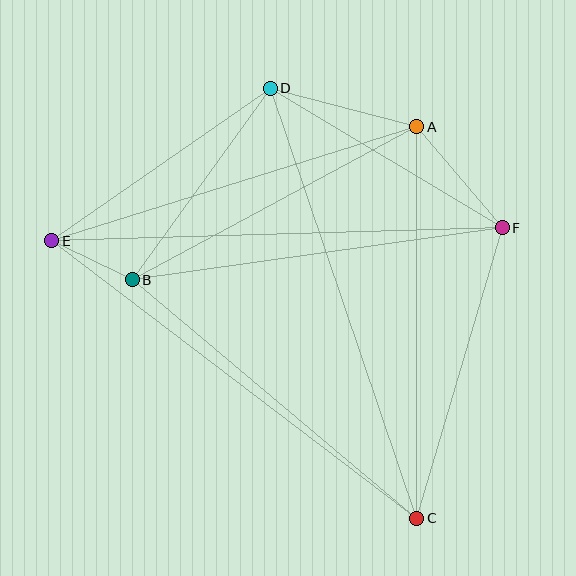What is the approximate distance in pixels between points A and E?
The distance between A and E is approximately 383 pixels.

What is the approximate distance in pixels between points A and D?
The distance between A and D is approximately 152 pixels.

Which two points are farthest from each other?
Points C and E are farthest from each other.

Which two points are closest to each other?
Points B and E are closest to each other.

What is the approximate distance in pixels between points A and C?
The distance between A and C is approximately 392 pixels.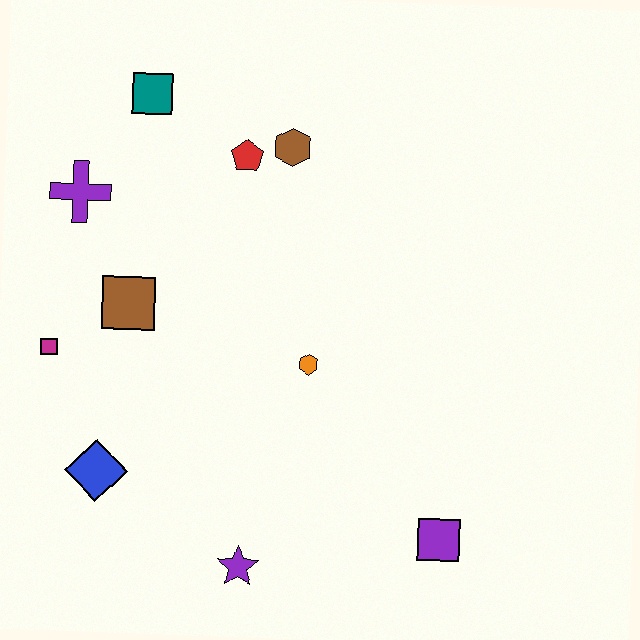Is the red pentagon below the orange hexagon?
No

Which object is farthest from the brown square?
The purple square is farthest from the brown square.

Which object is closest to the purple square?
The purple star is closest to the purple square.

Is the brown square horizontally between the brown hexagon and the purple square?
No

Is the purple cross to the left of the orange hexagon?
Yes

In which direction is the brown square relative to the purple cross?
The brown square is below the purple cross.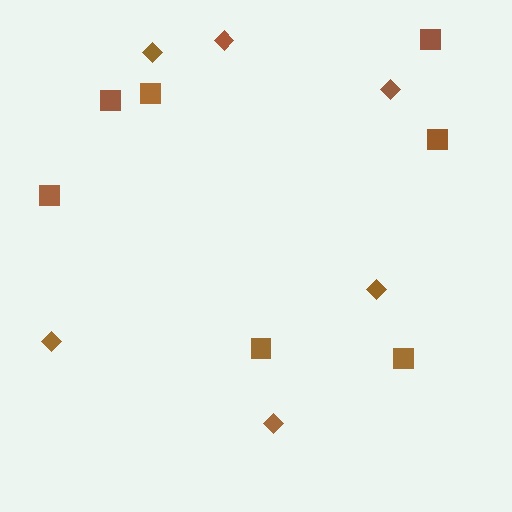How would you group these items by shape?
There are 2 groups: one group of diamonds (6) and one group of squares (7).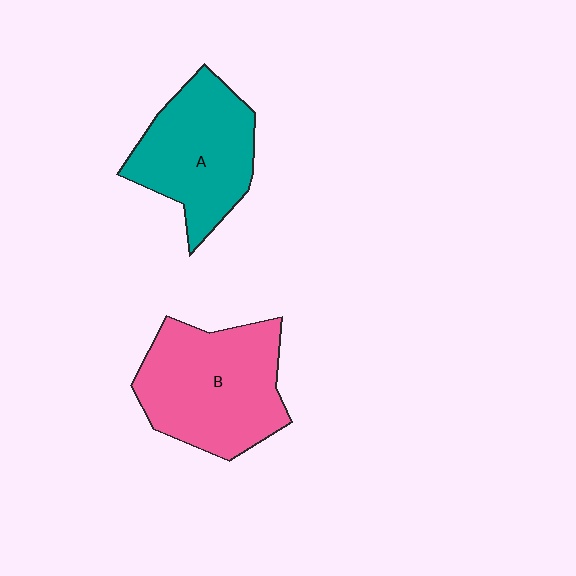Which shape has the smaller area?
Shape A (teal).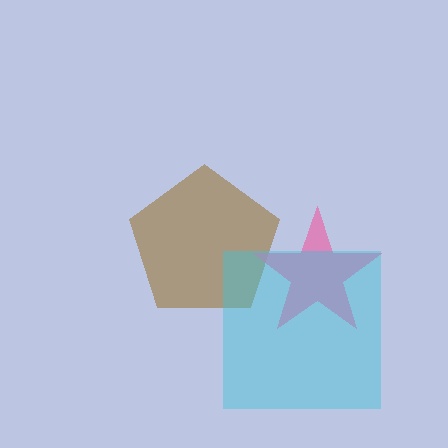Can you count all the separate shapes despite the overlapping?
Yes, there are 3 separate shapes.